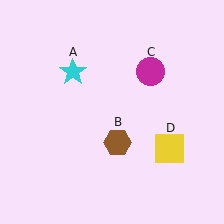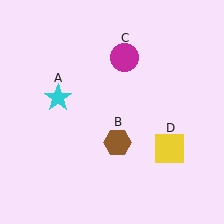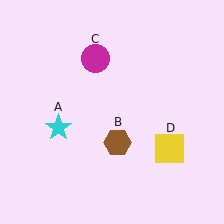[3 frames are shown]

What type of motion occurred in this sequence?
The cyan star (object A), magenta circle (object C) rotated counterclockwise around the center of the scene.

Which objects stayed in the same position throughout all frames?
Brown hexagon (object B) and yellow square (object D) remained stationary.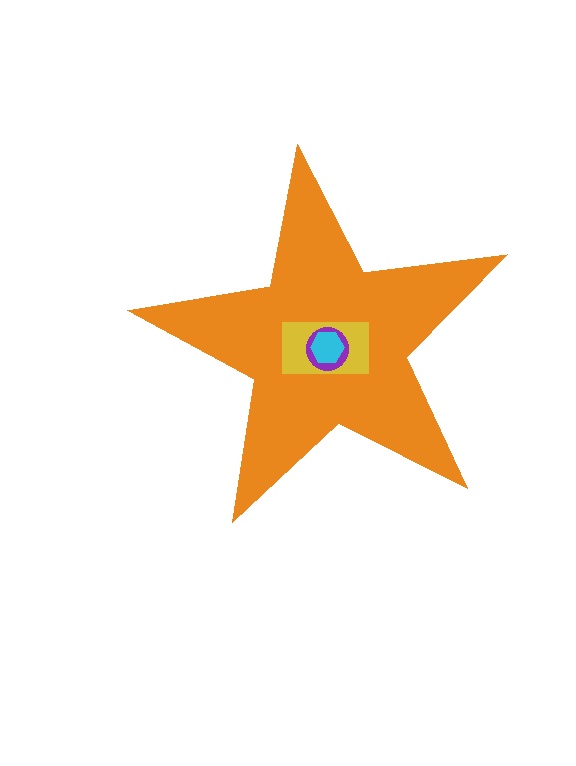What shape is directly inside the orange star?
The yellow rectangle.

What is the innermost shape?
The cyan hexagon.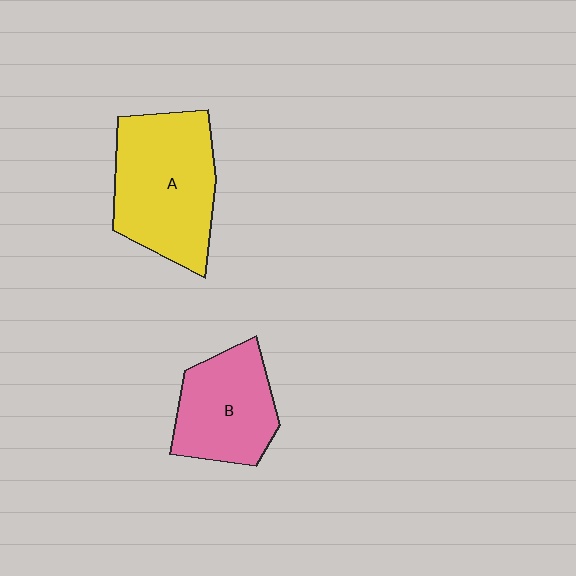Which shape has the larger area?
Shape A (yellow).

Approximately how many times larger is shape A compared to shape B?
Approximately 1.4 times.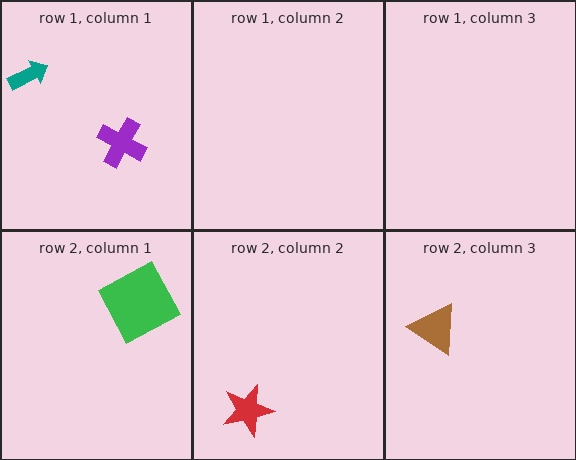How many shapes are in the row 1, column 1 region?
2.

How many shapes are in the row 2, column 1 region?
1.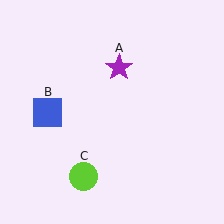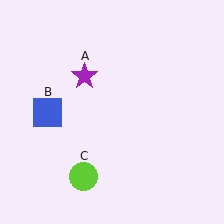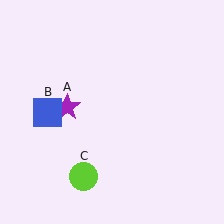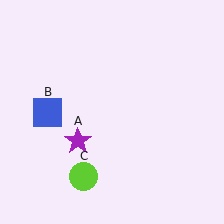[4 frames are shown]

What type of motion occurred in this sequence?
The purple star (object A) rotated counterclockwise around the center of the scene.